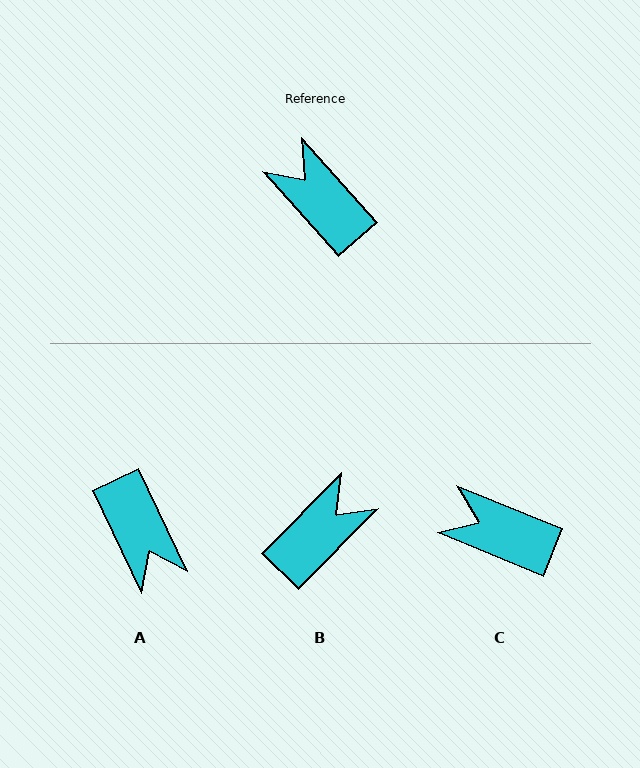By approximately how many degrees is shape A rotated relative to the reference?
Approximately 164 degrees counter-clockwise.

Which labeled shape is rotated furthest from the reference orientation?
A, about 164 degrees away.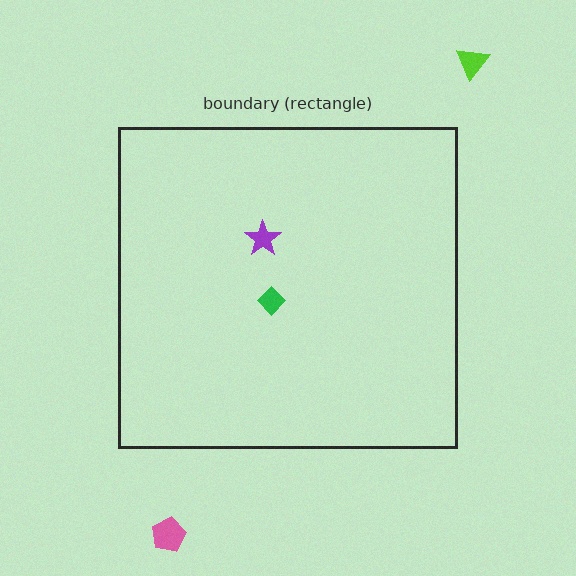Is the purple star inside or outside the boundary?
Inside.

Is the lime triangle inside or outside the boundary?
Outside.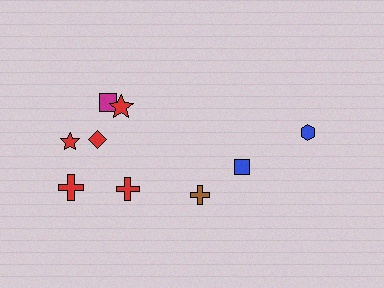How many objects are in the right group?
There are 3 objects.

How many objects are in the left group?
There are 6 objects.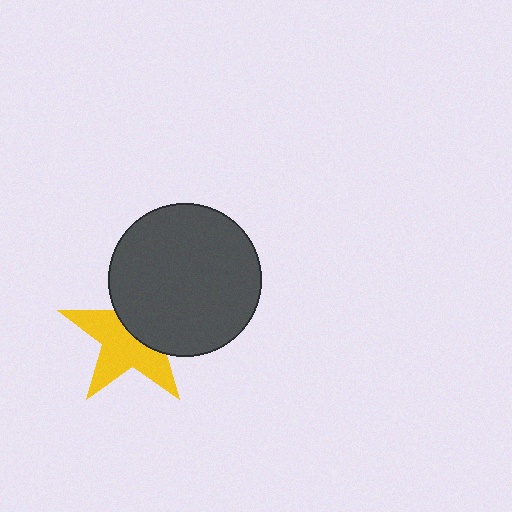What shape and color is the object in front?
The object in front is a dark gray circle.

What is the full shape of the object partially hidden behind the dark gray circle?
The partially hidden object is a yellow star.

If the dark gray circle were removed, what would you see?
You would see the complete yellow star.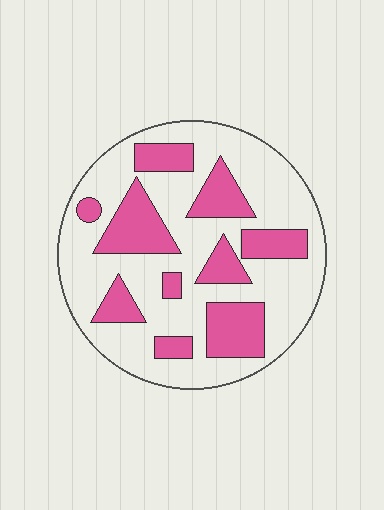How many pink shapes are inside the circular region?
10.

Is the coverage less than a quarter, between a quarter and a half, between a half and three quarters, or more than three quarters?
Between a quarter and a half.